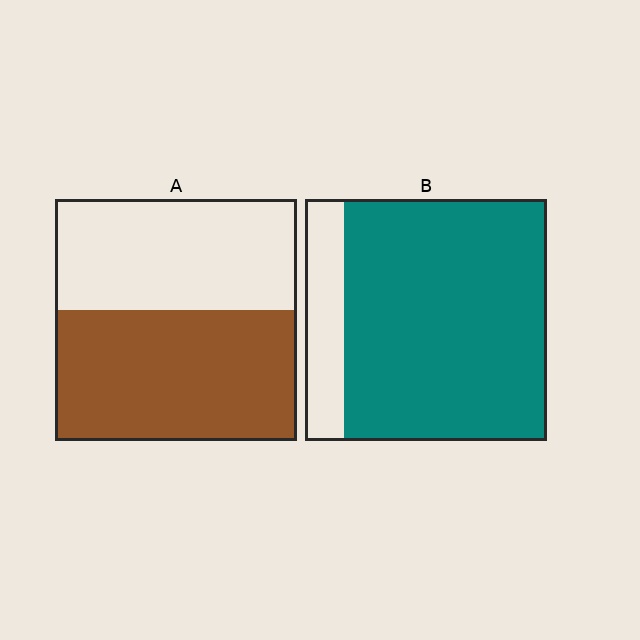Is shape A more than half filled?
Yes.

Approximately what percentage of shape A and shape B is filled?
A is approximately 55% and B is approximately 85%.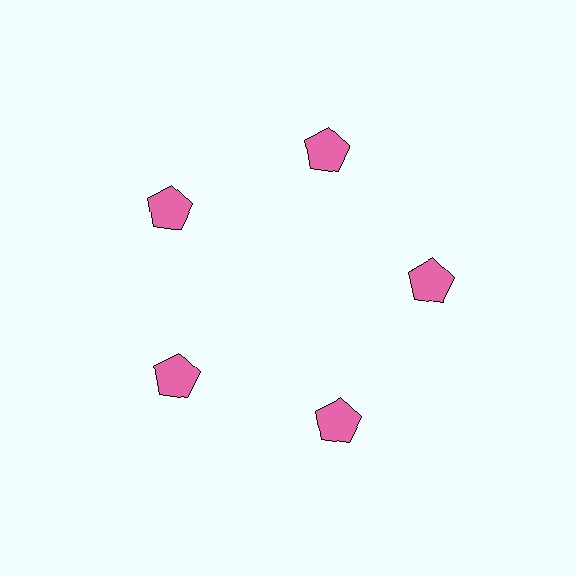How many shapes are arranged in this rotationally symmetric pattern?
There are 5 shapes, arranged in 5 groups of 1.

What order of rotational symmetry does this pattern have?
This pattern has 5-fold rotational symmetry.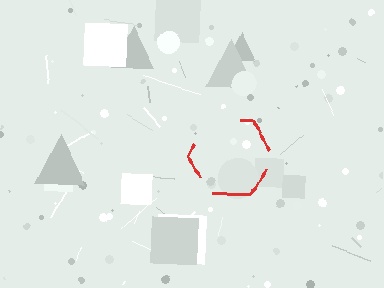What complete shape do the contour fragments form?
The contour fragments form a hexagon.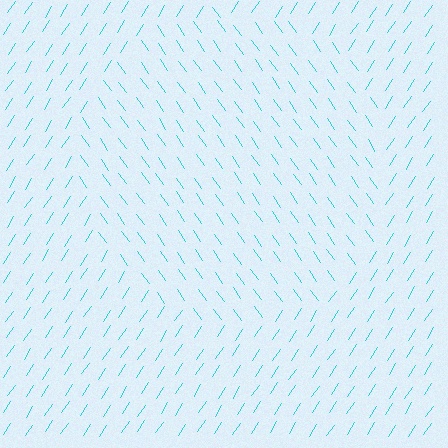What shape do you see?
I see a circle.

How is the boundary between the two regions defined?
The boundary is defined purely by a change in line orientation (approximately 68 degrees difference). All lines are the same color and thickness.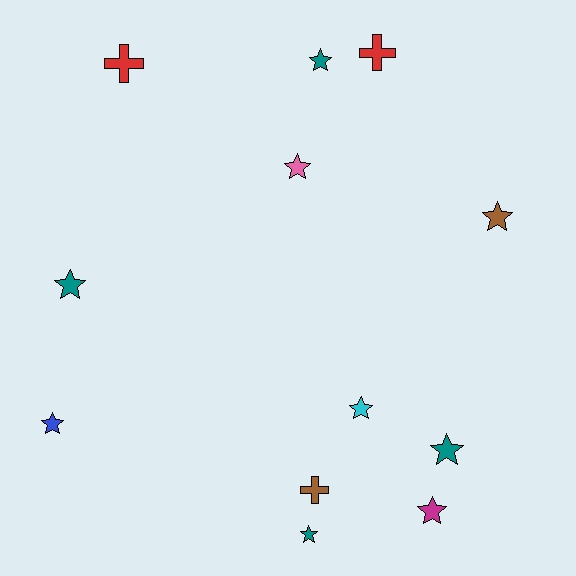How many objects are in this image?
There are 12 objects.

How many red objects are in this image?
There are 2 red objects.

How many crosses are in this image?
There are 3 crosses.